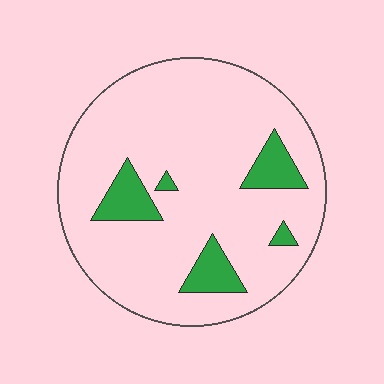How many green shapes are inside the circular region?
5.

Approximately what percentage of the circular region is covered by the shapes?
Approximately 15%.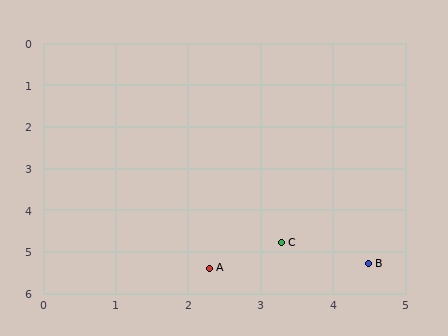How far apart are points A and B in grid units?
Points A and B are about 2.2 grid units apart.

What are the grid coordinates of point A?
Point A is at approximately (2.3, 5.4).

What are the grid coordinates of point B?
Point B is at approximately (4.5, 5.3).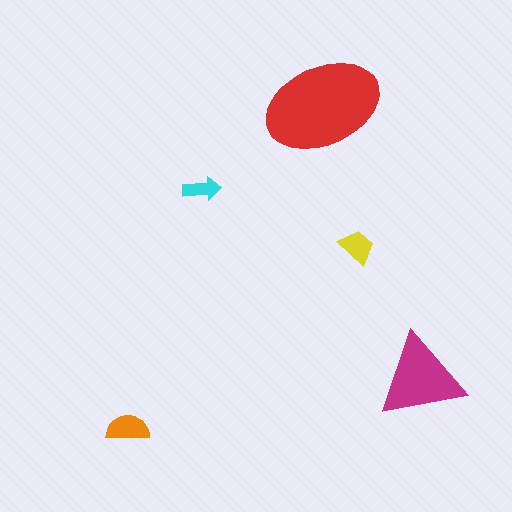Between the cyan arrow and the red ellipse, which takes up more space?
The red ellipse.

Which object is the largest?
The red ellipse.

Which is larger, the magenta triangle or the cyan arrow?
The magenta triangle.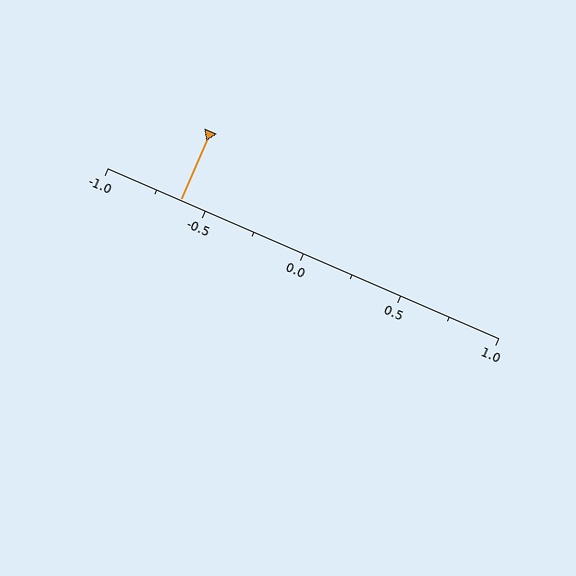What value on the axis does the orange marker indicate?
The marker indicates approximately -0.62.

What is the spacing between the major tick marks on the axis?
The major ticks are spaced 0.5 apart.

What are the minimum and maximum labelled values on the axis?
The axis runs from -1.0 to 1.0.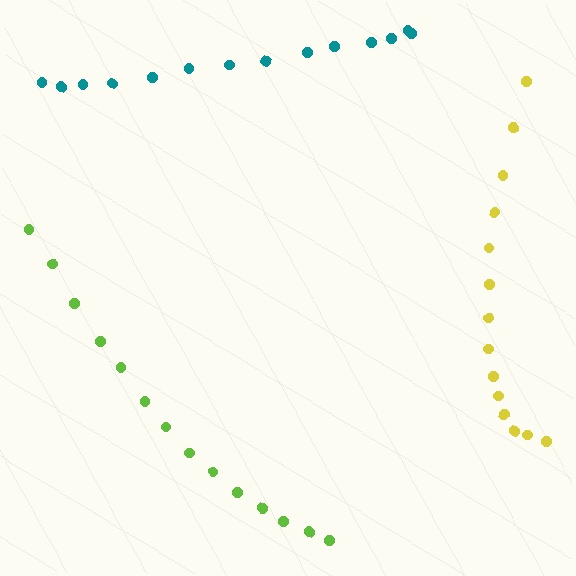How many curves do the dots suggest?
There are 3 distinct paths.